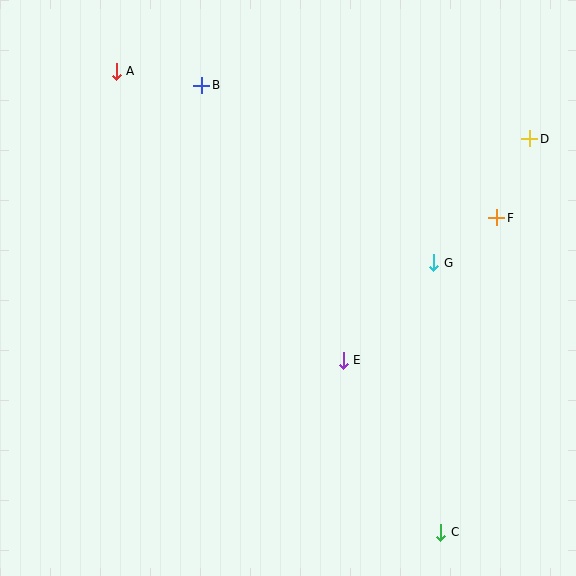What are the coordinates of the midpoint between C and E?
The midpoint between C and E is at (392, 446).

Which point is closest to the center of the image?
Point E at (343, 360) is closest to the center.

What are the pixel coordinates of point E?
Point E is at (343, 360).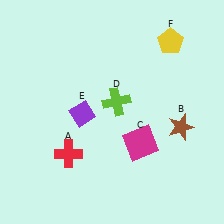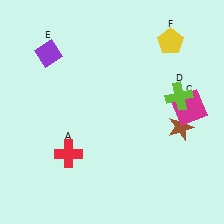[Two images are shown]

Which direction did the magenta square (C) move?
The magenta square (C) moved right.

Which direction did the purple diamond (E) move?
The purple diamond (E) moved up.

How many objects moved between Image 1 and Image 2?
3 objects moved between the two images.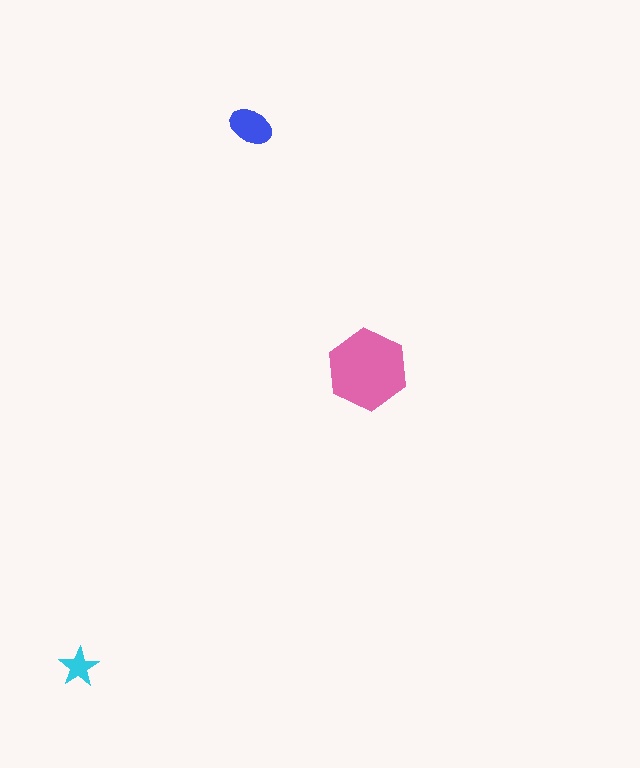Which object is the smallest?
The cyan star.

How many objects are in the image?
There are 3 objects in the image.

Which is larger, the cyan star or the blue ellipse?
The blue ellipse.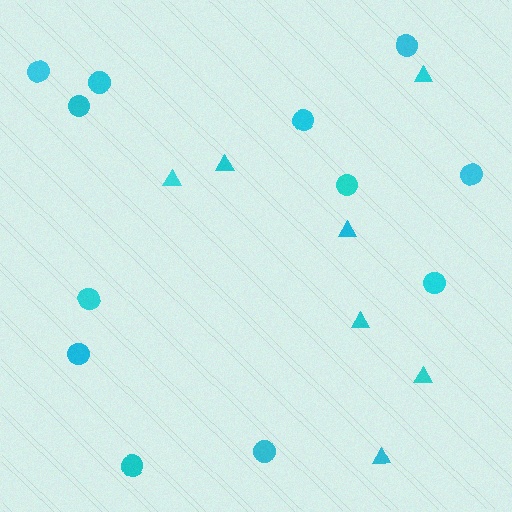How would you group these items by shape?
There are 2 groups: one group of circles (12) and one group of triangles (7).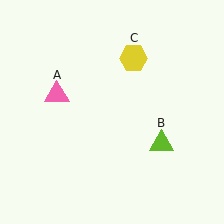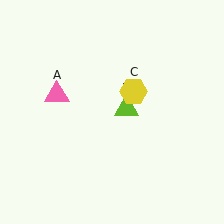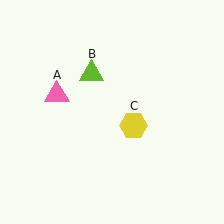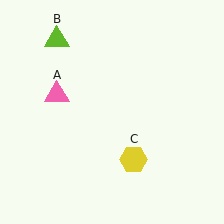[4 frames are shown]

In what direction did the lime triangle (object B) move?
The lime triangle (object B) moved up and to the left.